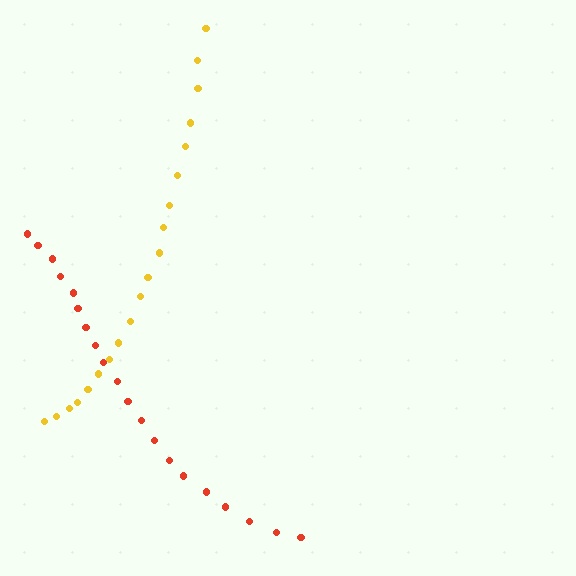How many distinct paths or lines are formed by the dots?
There are 2 distinct paths.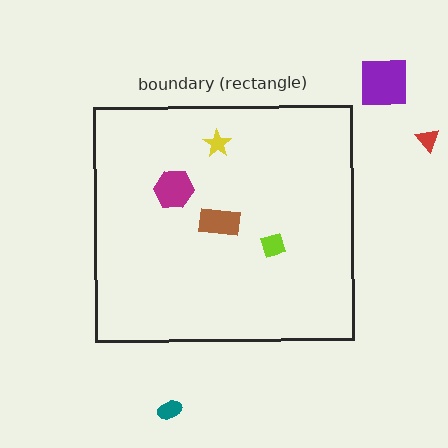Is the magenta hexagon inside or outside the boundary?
Inside.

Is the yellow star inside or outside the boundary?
Inside.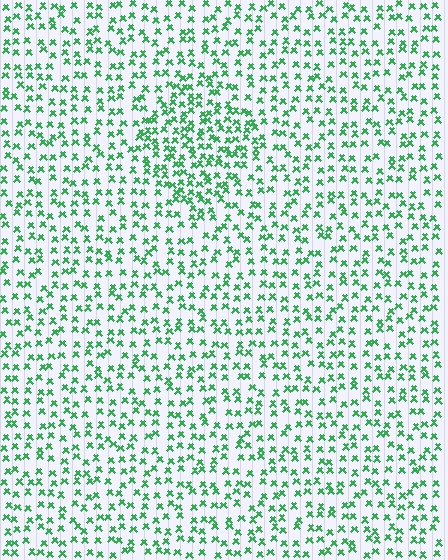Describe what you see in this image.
The image contains small green elements arranged at two different densities. A diamond-shaped region is visible where the elements are more densely packed than the surrounding area.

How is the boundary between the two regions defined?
The boundary is defined by a change in element density (approximately 1.7x ratio). All elements are the same color, size, and shape.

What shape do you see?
I see a diamond.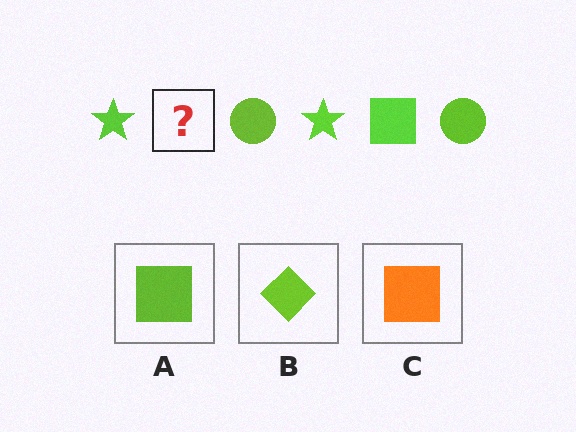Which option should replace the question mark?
Option A.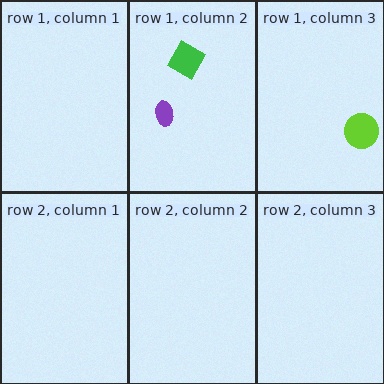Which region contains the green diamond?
The row 1, column 2 region.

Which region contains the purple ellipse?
The row 1, column 2 region.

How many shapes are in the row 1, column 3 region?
1.